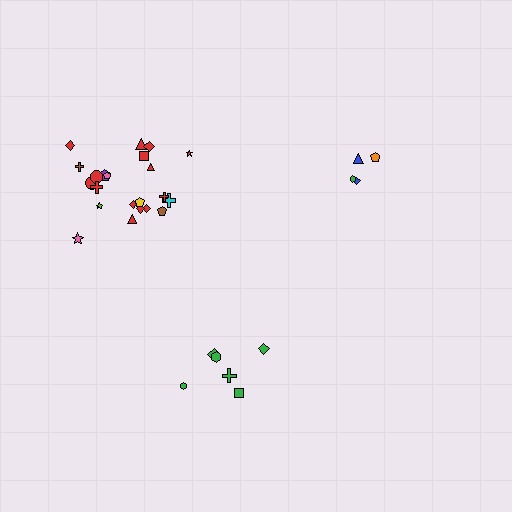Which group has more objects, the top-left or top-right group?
The top-left group.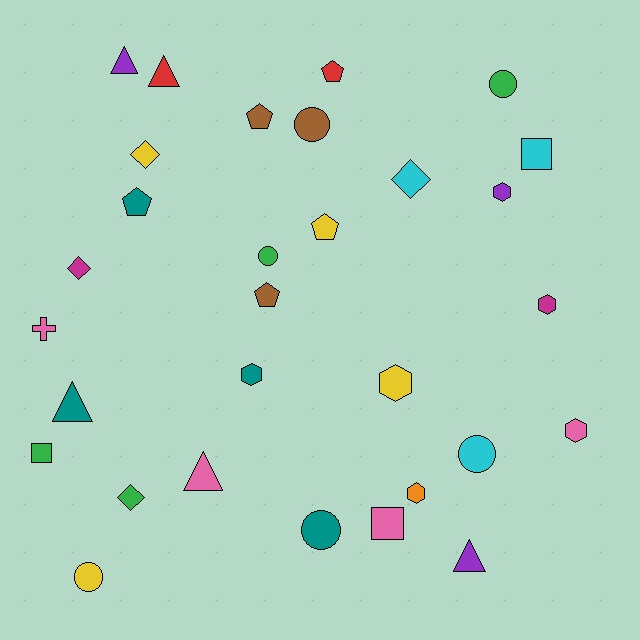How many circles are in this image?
There are 6 circles.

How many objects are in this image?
There are 30 objects.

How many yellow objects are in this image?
There are 4 yellow objects.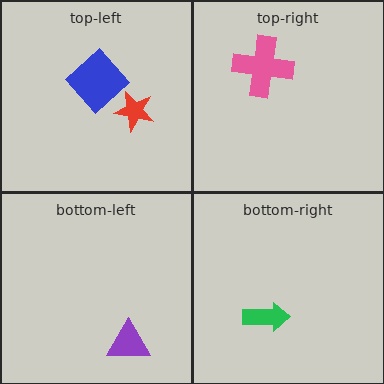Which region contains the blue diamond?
The top-left region.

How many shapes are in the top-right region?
1.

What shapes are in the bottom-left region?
The purple triangle.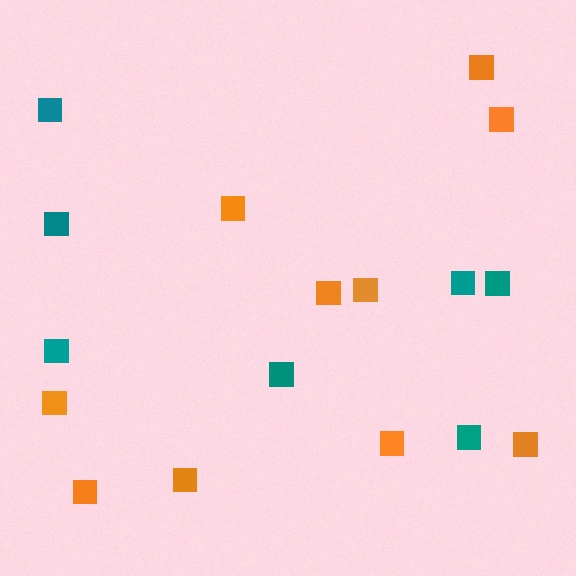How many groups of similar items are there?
There are 2 groups: one group of teal squares (7) and one group of orange squares (10).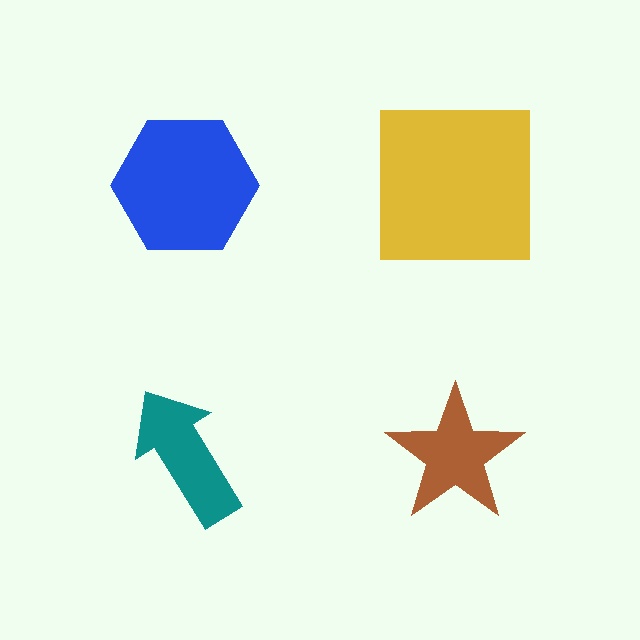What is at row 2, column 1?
A teal arrow.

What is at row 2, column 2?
A brown star.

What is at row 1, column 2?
A yellow square.